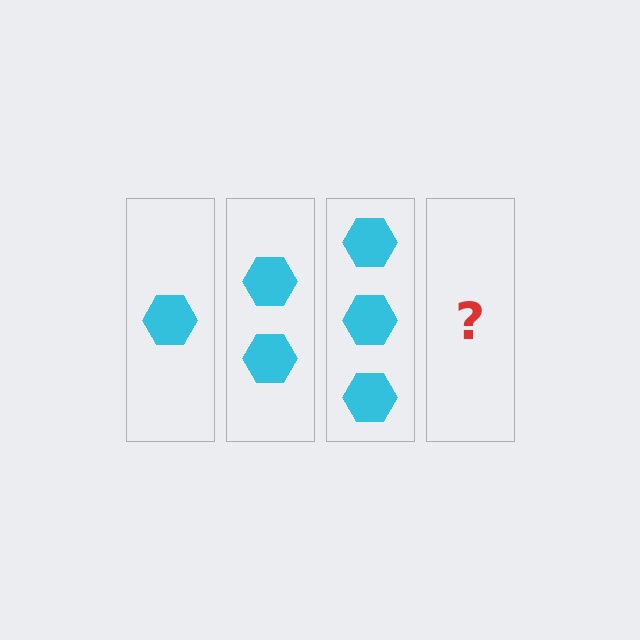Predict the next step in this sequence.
The next step is 4 hexagons.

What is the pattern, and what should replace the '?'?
The pattern is that each step adds one more hexagon. The '?' should be 4 hexagons.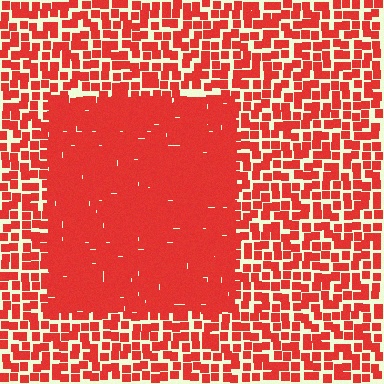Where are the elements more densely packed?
The elements are more densely packed inside the rectangle boundary.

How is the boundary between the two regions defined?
The boundary is defined by a change in element density (approximately 2.1x ratio). All elements are the same color, size, and shape.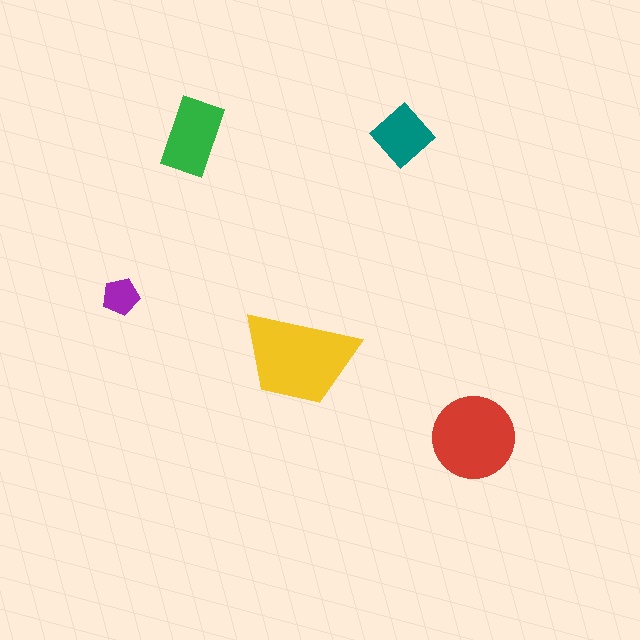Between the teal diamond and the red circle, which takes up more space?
The red circle.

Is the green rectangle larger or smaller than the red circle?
Smaller.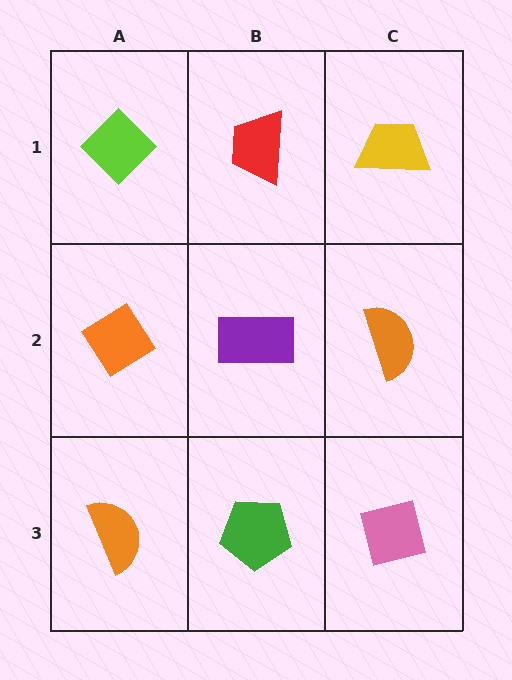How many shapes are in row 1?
3 shapes.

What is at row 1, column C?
A yellow trapezoid.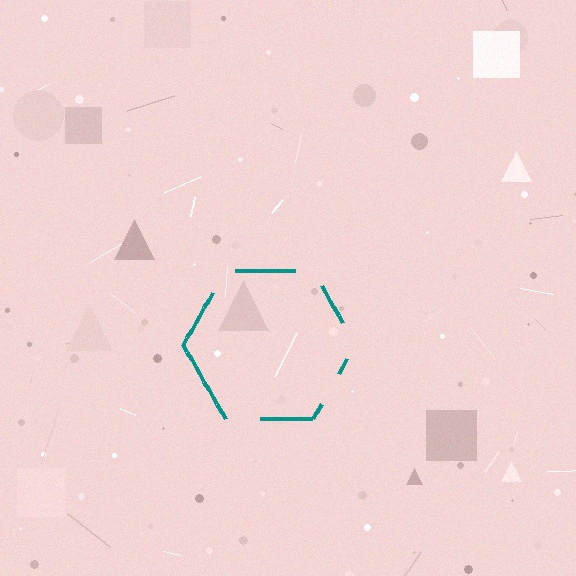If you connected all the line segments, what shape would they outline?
They would outline a hexagon.